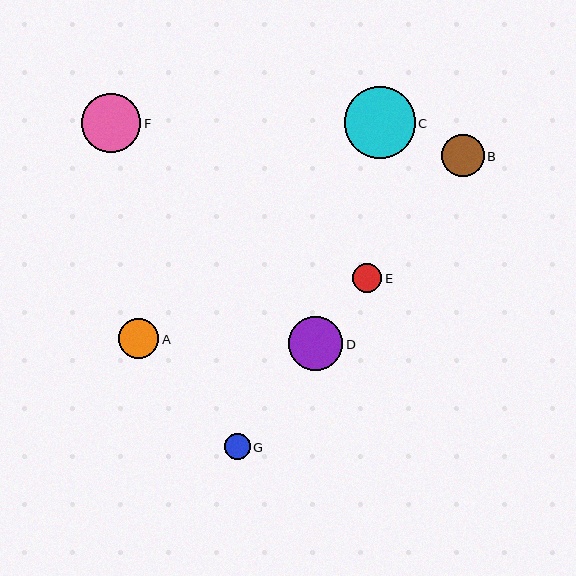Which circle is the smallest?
Circle G is the smallest with a size of approximately 26 pixels.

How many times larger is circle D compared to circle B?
Circle D is approximately 1.3 times the size of circle B.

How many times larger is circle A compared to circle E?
Circle A is approximately 1.4 times the size of circle E.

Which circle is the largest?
Circle C is the largest with a size of approximately 71 pixels.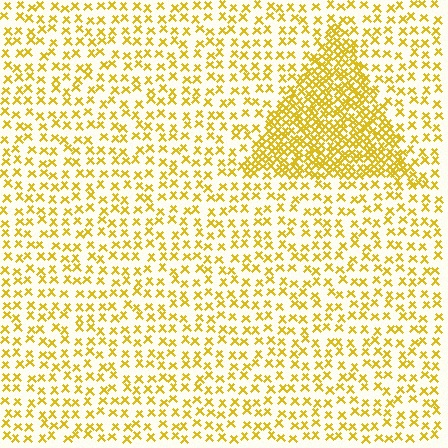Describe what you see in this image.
The image contains small yellow elements arranged at two different densities. A triangle-shaped region is visible where the elements are more densely packed than the surrounding area.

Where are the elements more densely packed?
The elements are more densely packed inside the triangle boundary.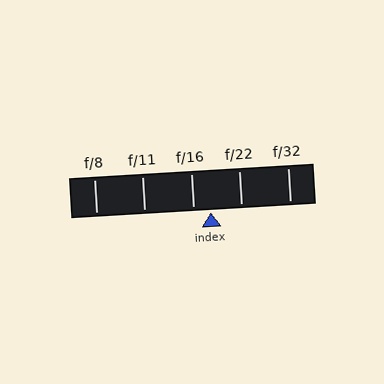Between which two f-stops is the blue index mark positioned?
The index mark is between f/16 and f/22.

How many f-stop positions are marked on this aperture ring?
There are 5 f-stop positions marked.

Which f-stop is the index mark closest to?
The index mark is closest to f/16.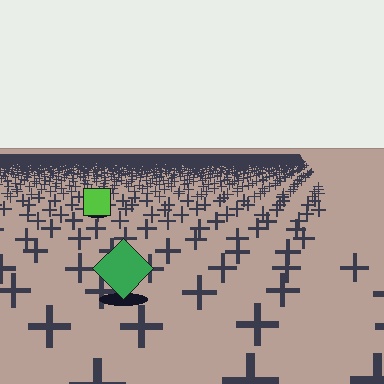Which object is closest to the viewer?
The green diamond is closest. The texture marks near it are larger and more spread out.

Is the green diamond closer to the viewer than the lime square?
Yes. The green diamond is closer — you can tell from the texture gradient: the ground texture is coarser near it.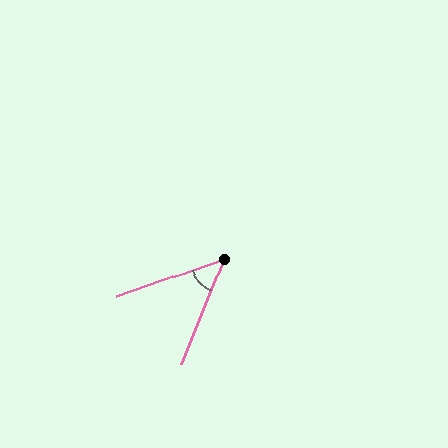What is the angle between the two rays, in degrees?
Approximately 48 degrees.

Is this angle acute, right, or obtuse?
It is acute.